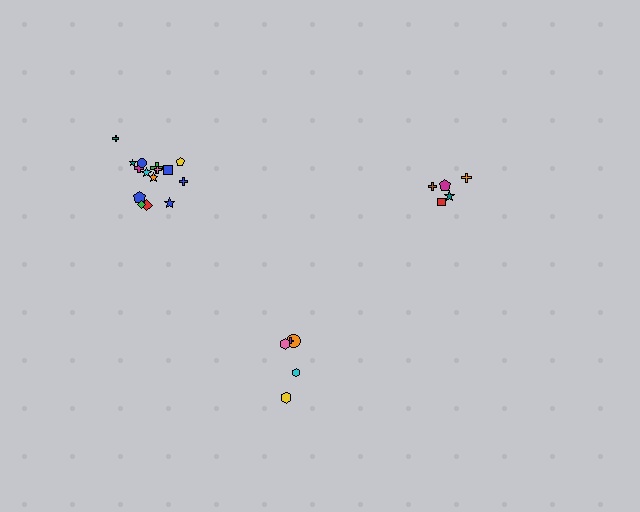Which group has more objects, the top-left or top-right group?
The top-left group.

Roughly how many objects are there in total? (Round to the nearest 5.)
Roughly 25 objects in total.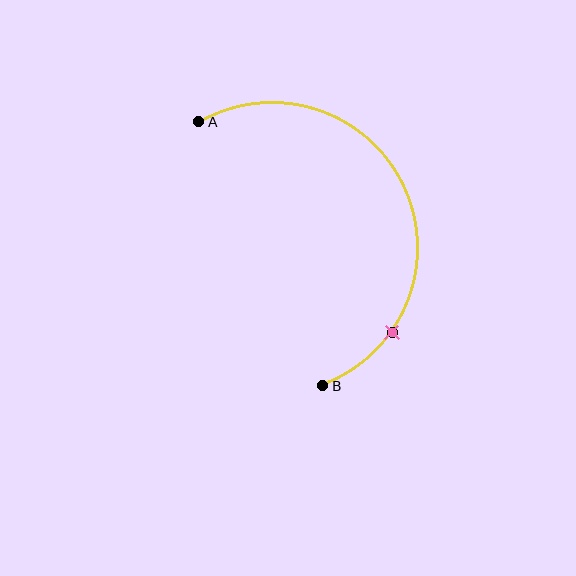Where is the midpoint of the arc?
The arc midpoint is the point on the curve farthest from the straight line joining A and B. It sits to the right of that line.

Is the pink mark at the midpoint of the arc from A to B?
No. The pink mark lies on the arc but is closer to endpoint B. The arc midpoint would be at the point on the curve equidistant along the arc from both A and B.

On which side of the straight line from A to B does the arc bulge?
The arc bulges to the right of the straight line connecting A and B.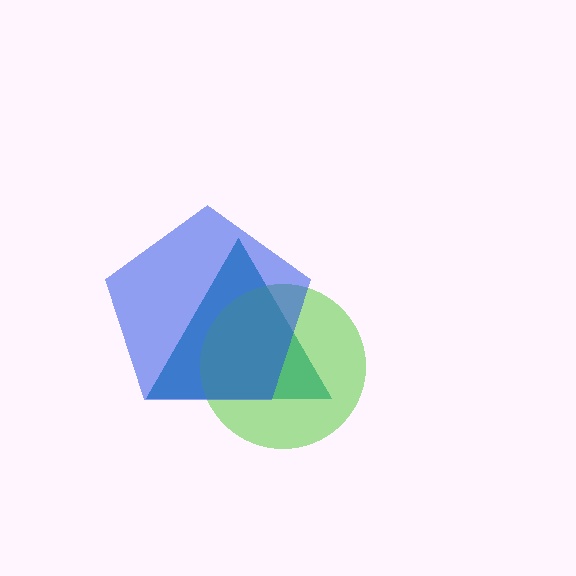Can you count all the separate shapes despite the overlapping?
Yes, there are 3 separate shapes.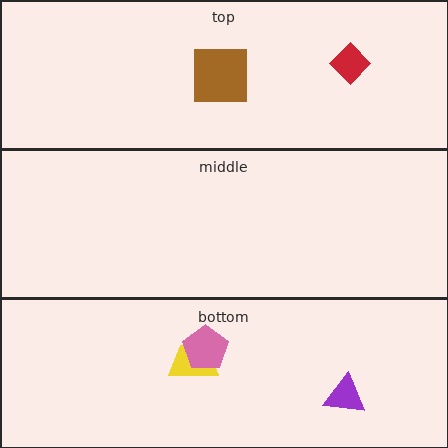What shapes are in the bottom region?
The yellow trapezoid, the pink pentagon, the purple triangle.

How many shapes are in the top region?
2.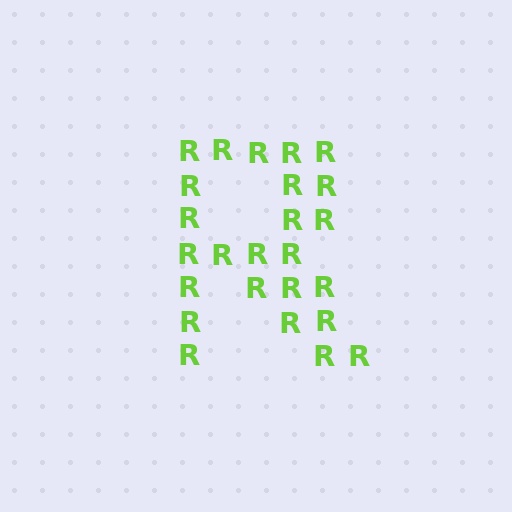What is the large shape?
The large shape is the letter R.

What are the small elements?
The small elements are letter R's.